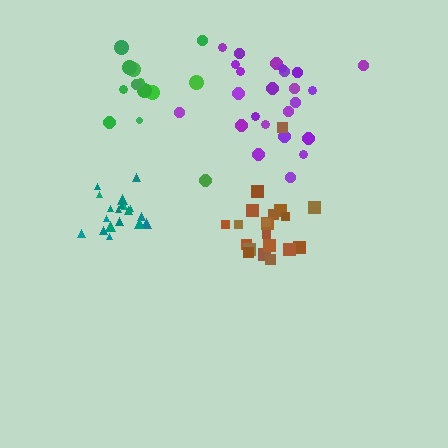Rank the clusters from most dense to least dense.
teal, brown, purple, green.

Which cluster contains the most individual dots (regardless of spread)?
Purple (24).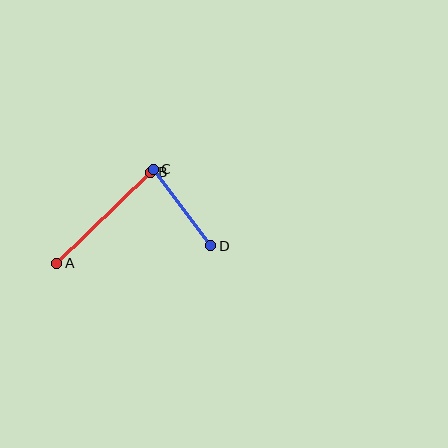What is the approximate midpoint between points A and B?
The midpoint is at approximately (103, 218) pixels.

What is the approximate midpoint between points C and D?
The midpoint is at approximately (182, 208) pixels.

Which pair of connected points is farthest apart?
Points A and B are farthest apart.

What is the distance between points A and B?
The distance is approximately 130 pixels.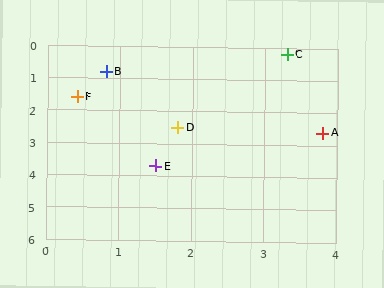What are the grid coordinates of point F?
Point F is at approximately (0.4, 1.6).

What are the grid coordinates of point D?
Point D is at approximately (1.8, 2.5).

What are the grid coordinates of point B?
Point B is at approximately (0.8, 0.8).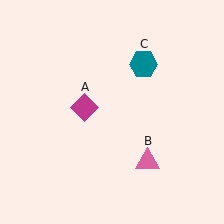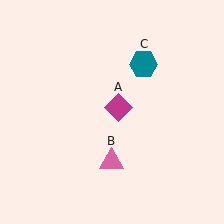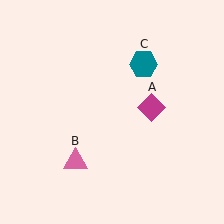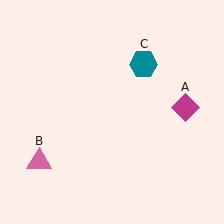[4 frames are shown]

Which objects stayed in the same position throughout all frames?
Teal hexagon (object C) remained stationary.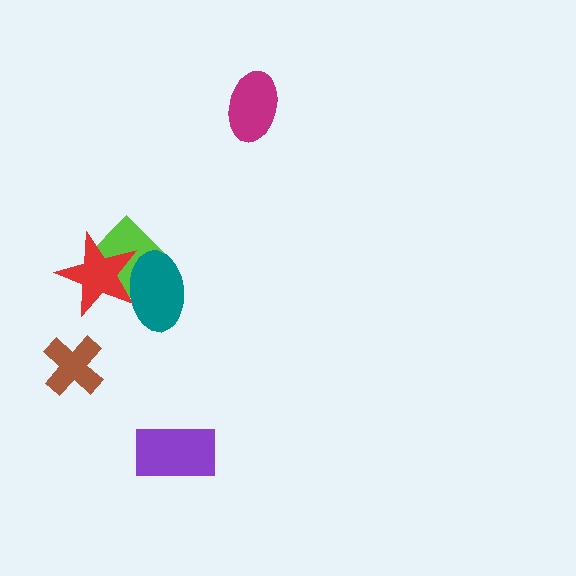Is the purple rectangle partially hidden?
No, no other shape covers it.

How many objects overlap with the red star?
2 objects overlap with the red star.